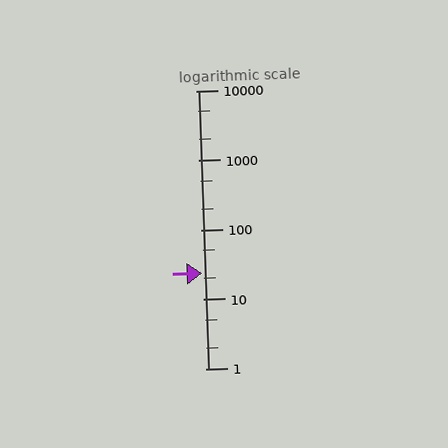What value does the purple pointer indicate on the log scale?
The pointer indicates approximately 24.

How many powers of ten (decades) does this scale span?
The scale spans 4 decades, from 1 to 10000.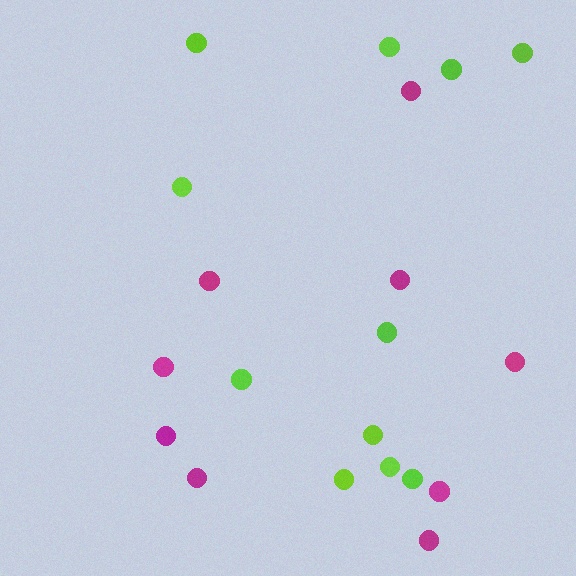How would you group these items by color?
There are 2 groups: one group of lime circles (11) and one group of magenta circles (9).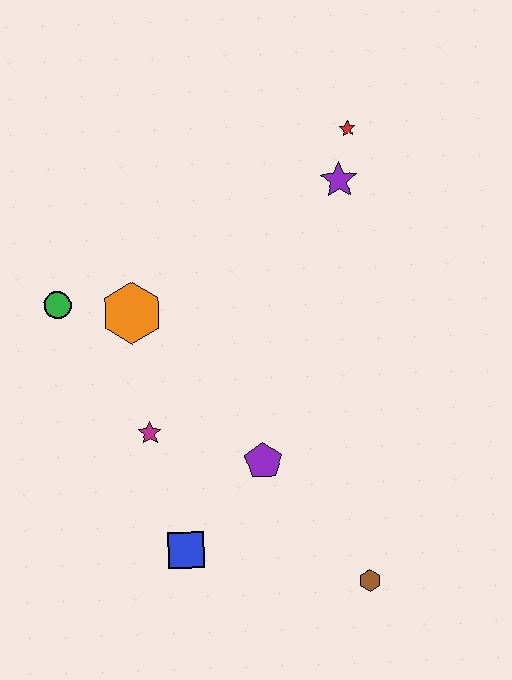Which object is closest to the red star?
The purple star is closest to the red star.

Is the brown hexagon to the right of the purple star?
Yes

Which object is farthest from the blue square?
The red star is farthest from the blue square.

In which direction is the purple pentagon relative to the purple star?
The purple pentagon is below the purple star.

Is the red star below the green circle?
No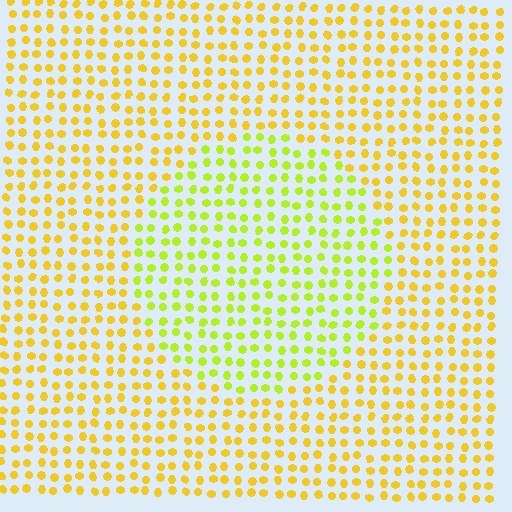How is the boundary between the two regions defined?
The boundary is defined purely by a slight shift in hue (about 31 degrees). Spacing, size, and orientation are identical on both sides.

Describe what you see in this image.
The image is filled with small yellow elements in a uniform arrangement. A circle-shaped region is visible where the elements are tinted to a slightly different hue, forming a subtle color boundary.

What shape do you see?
I see a circle.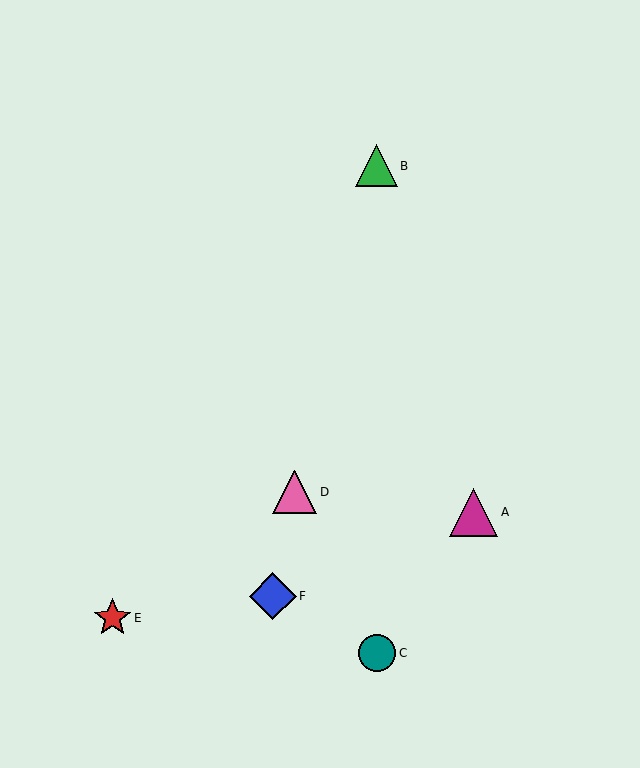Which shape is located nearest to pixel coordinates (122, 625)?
The red star (labeled E) at (112, 618) is nearest to that location.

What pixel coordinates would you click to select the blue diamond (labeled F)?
Click at (273, 596) to select the blue diamond F.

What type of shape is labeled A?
Shape A is a magenta triangle.